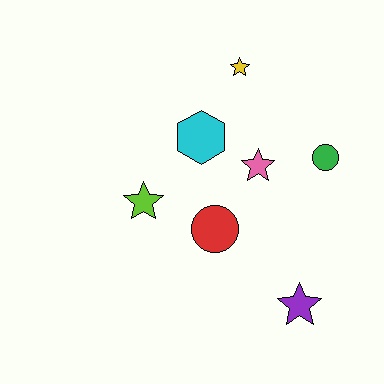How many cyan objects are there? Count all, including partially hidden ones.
There is 1 cyan object.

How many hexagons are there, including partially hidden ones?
There is 1 hexagon.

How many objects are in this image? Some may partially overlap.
There are 7 objects.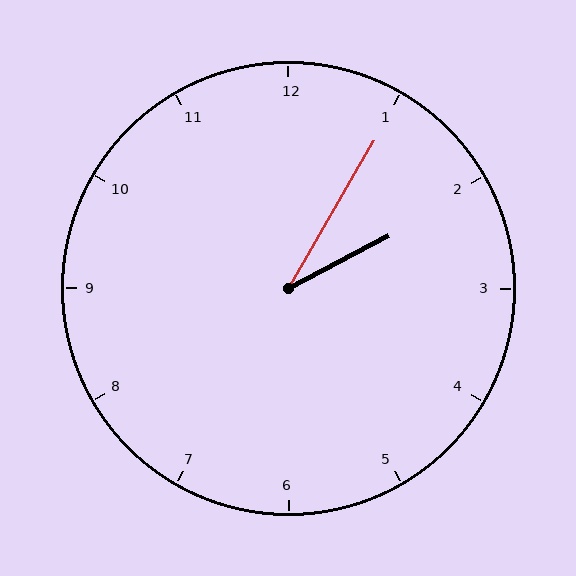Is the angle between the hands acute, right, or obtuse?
It is acute.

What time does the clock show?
2:05.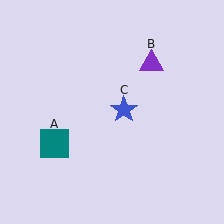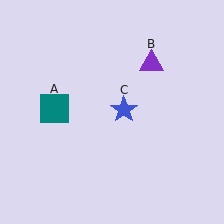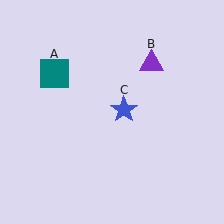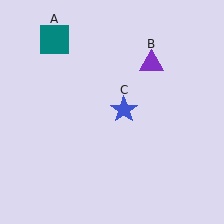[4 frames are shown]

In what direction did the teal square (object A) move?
The teal square (object A) moved up.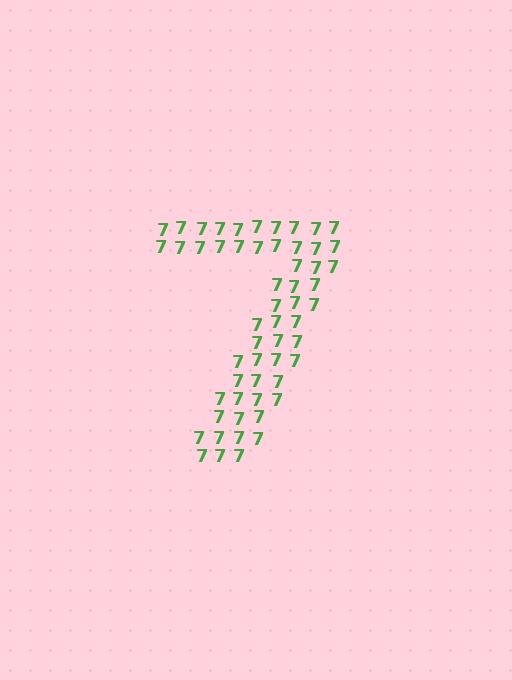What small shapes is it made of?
It is made of small digit 7's.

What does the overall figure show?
The overall figure shows the digit 7.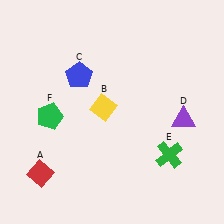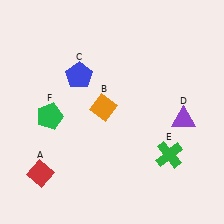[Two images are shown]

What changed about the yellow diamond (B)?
In Image 1, B is yellow. In Image 2, it changed to orange.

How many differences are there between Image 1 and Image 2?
There is 1 difference between the two images.